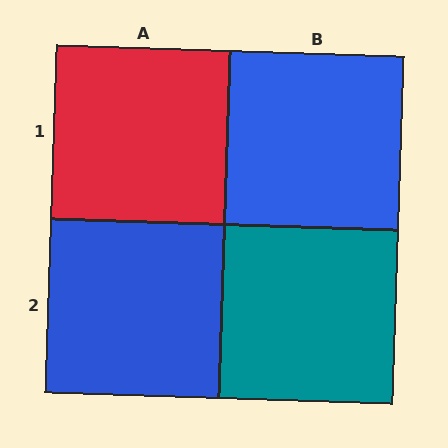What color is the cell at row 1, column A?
Red.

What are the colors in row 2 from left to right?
Blue, teal.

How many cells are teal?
1 cell is teal.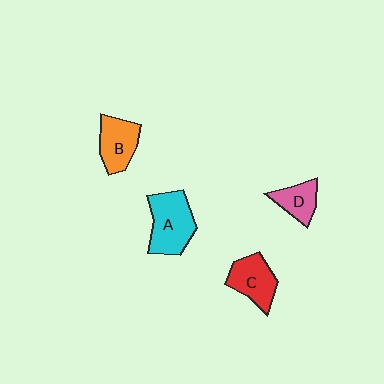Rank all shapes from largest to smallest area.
From largest to smallest: A (cyan), C (red), B (orange), D (pink).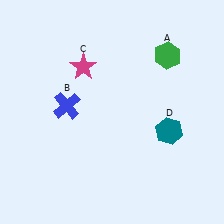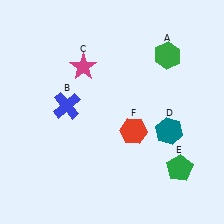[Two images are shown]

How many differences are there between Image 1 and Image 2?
There are 2 differences between the two images.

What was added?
A green pentagon (E), a red hexagon (F) were added in Image 2.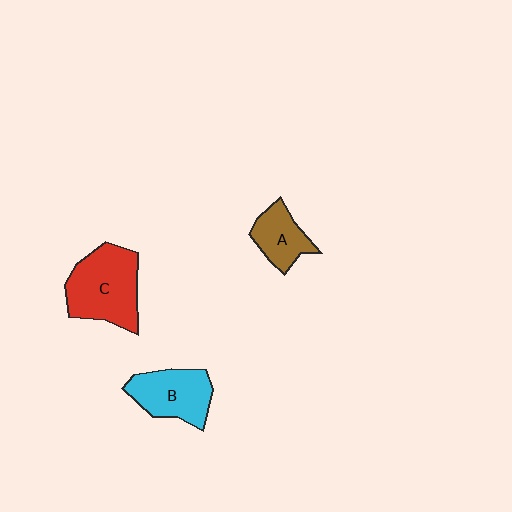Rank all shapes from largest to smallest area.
From largest to smallest: C (red), B (cyan), A (brown).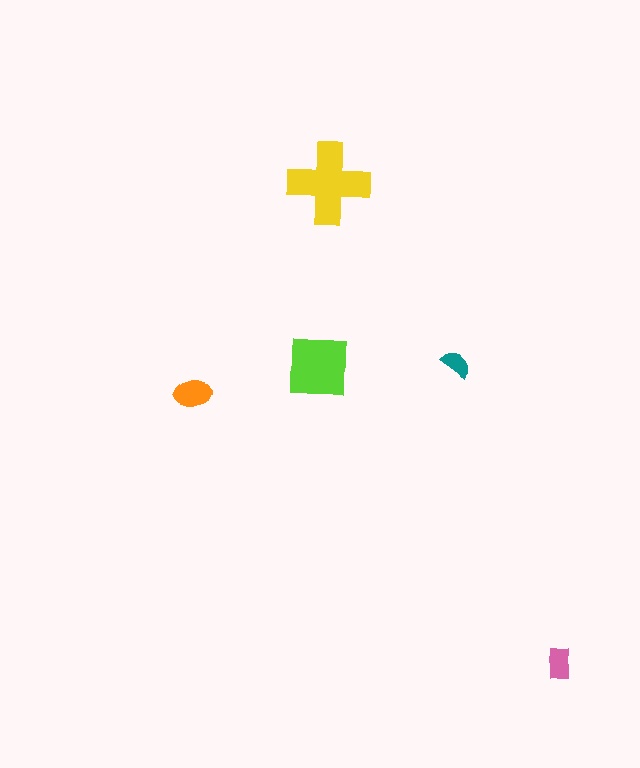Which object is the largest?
The yellow cross.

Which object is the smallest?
The teal semicircle.